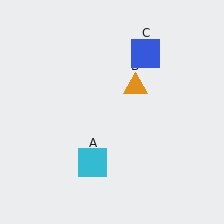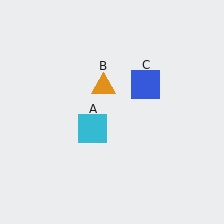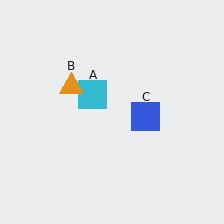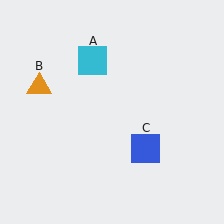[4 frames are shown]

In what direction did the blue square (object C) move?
The blue square (object C) moved down.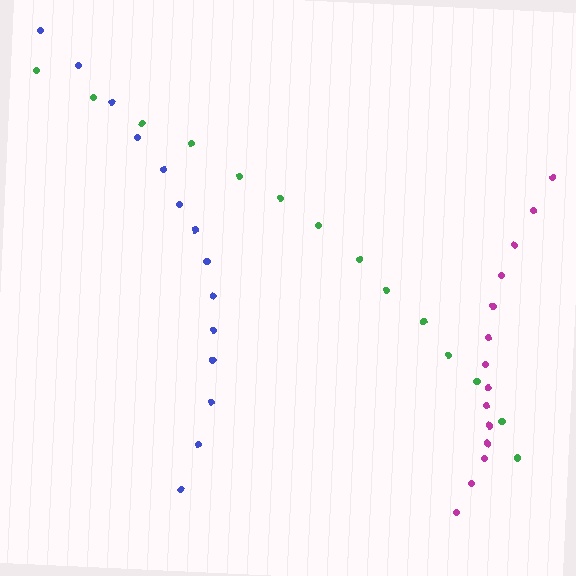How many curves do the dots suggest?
There are 3 distinct paths.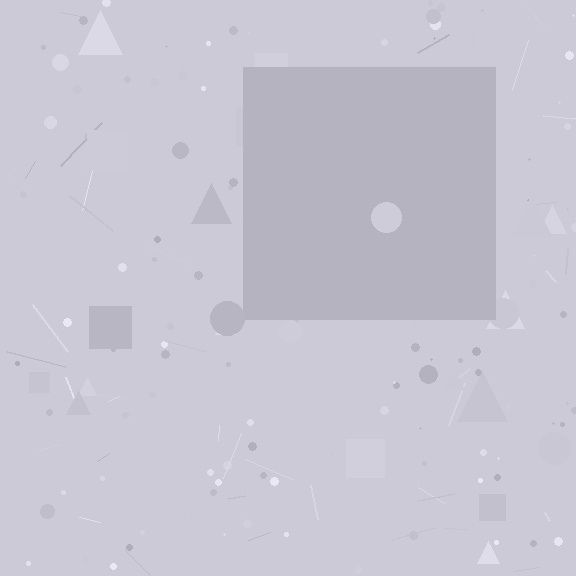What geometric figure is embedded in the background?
A square is embedded in the background.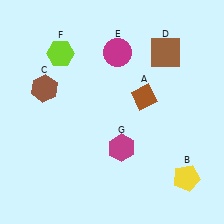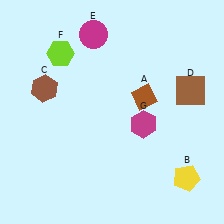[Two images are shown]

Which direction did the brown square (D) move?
The brown square (D) moved down.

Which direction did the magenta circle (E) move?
The magenta circle (E) moved left.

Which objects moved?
The objects that moved are: the brown square (D), the magenta circle (E), the magenta hexagon (G).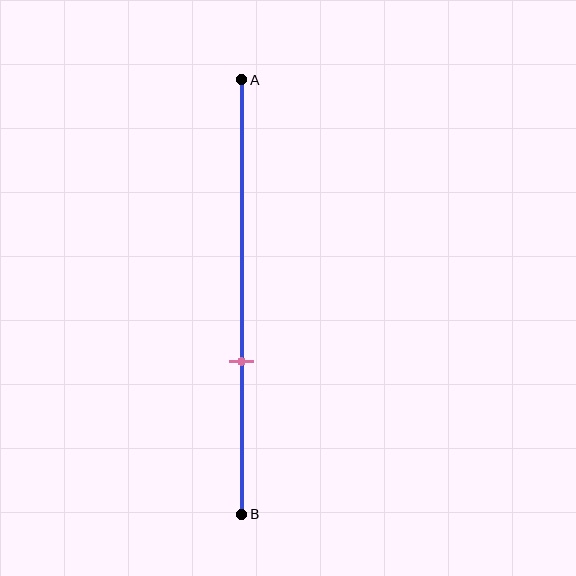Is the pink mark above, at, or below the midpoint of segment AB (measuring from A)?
The pink mark is below the midpoint of segment AB.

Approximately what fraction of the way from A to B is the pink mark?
The pink mark is approximately 65% of the way from A to B.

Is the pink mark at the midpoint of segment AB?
No, the mark is at about 65% from A, not at the 50% midpoint.